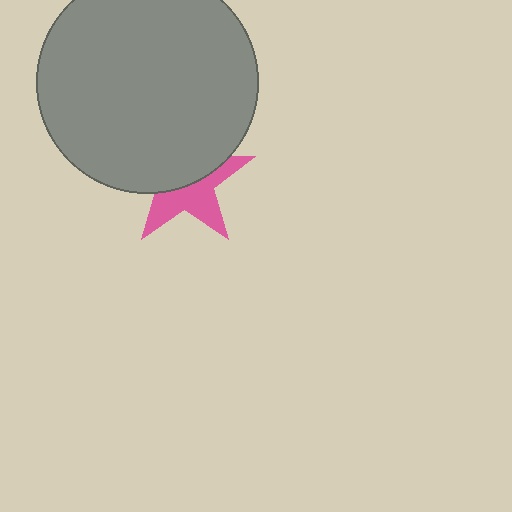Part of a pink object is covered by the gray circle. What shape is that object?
It is a star.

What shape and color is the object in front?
The object in front is a gray circle.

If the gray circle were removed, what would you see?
You would see the complete pink star.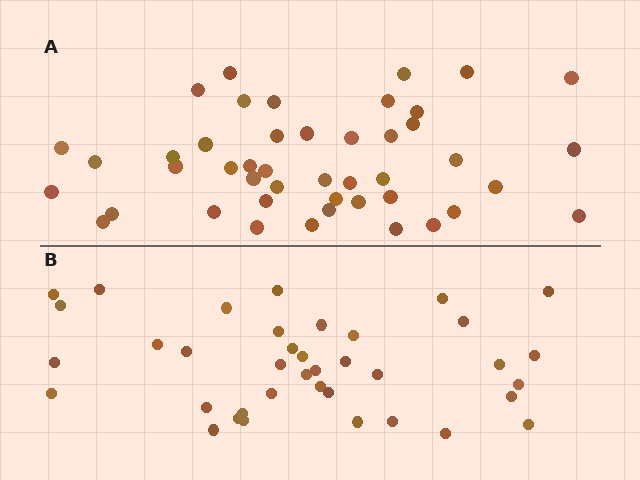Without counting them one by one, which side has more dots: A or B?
Region A (the top region) has more dots.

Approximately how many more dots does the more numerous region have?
Region A has roughly 8 or so more dots than region B.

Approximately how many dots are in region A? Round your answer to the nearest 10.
About 40 dots. (The exact count is 45, which rounds to 40.)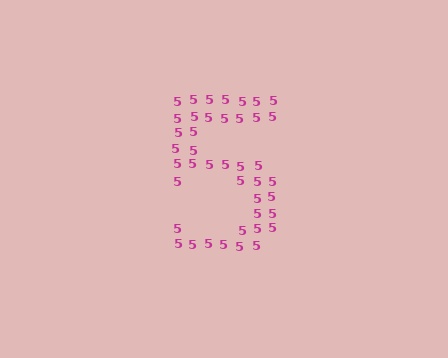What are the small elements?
The small elements are digit 5's.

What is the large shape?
The large shape is the digit 5.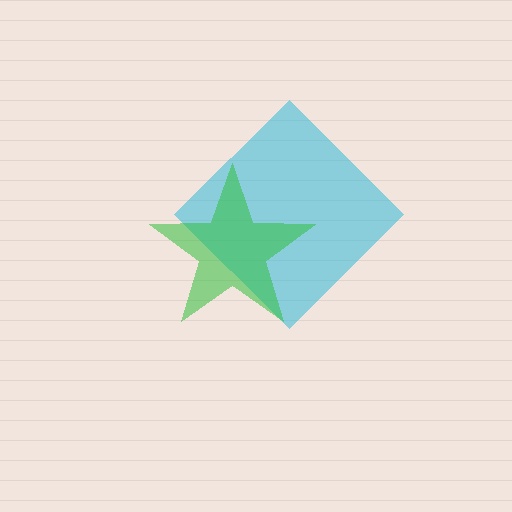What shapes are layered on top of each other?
The layered shapes are: a cyan diamond, a green star.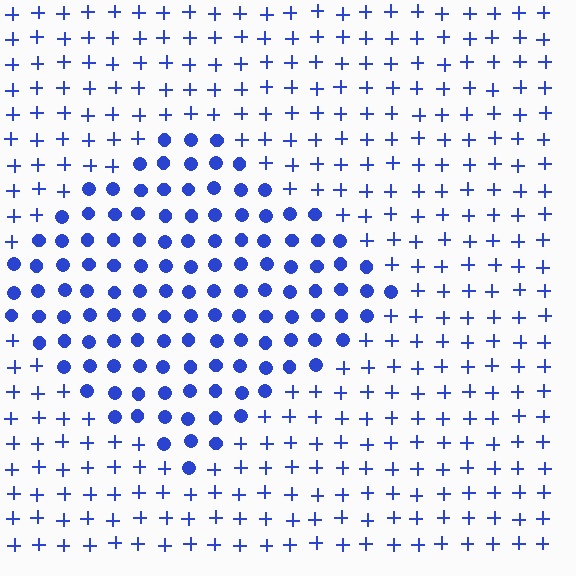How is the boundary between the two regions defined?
The boundary is defined by a change in element shape: circles inside vs. plus signs outside. All elements share the same color and spacing.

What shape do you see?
I see a diamond.